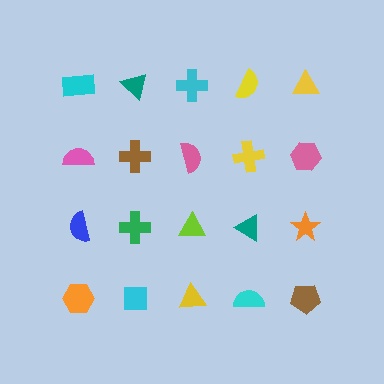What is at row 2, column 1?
A pink semicircle.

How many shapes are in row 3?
5 shapes.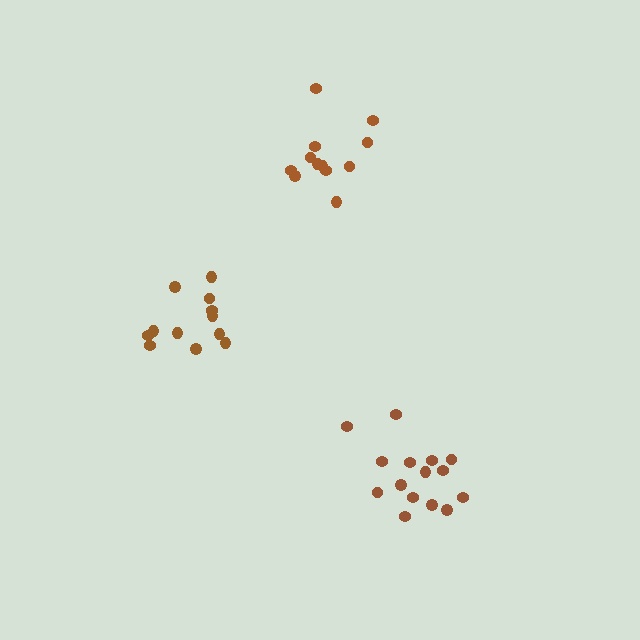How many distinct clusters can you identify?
There are 3 distinct clusters.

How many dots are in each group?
Group 1: 12 dots, Group 2: 15 dots, Group 3: 12 dots (39 total).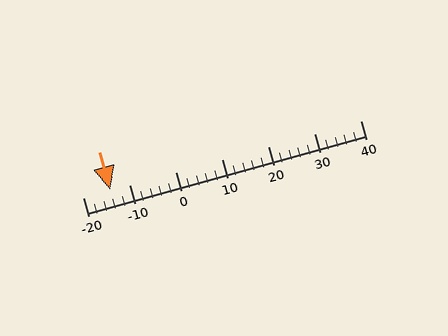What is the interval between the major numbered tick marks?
The major tick marks are spaced 10 units apart.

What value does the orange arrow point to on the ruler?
The orange arrow points to approximately -14.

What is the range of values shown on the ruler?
The ruler shows values from -20 to 40.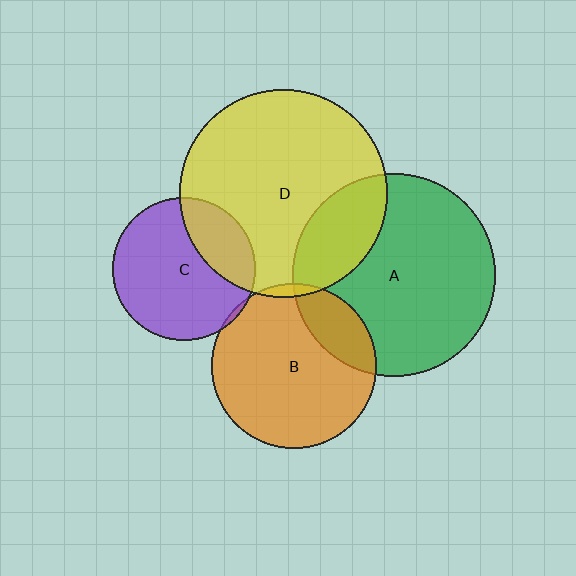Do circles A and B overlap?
Yes.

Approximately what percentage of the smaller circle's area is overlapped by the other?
Approximately 20%.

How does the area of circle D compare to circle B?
Approximately 1.6 times.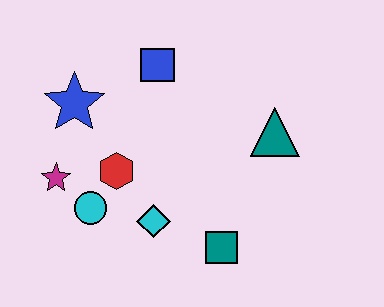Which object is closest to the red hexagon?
The cyan circle is closest to the red hexagon.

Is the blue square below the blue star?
No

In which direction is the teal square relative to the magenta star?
The teal square is to the right of the magenta star.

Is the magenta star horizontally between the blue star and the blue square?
No